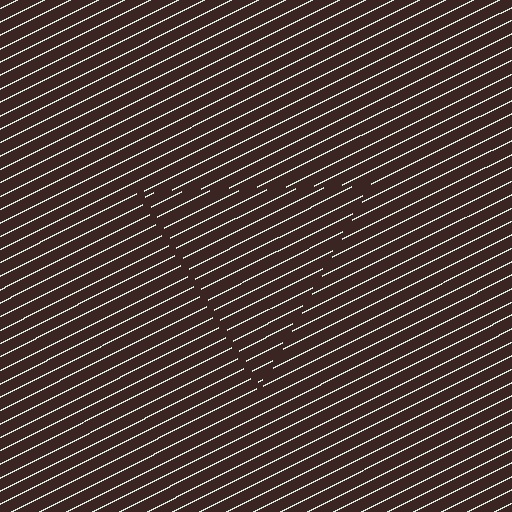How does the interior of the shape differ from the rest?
The interior of the shape contains the same grating, shifted by half a period — the contour is defined by the phase discontinuity where line-ends from the inner and outer gratings abut.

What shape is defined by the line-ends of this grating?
An illusory triangle. The interior of the shape contains the same grating, shifted by half a period — the contour is defined by the phase discontinuity where line-ends from the inner and outer gratings abut.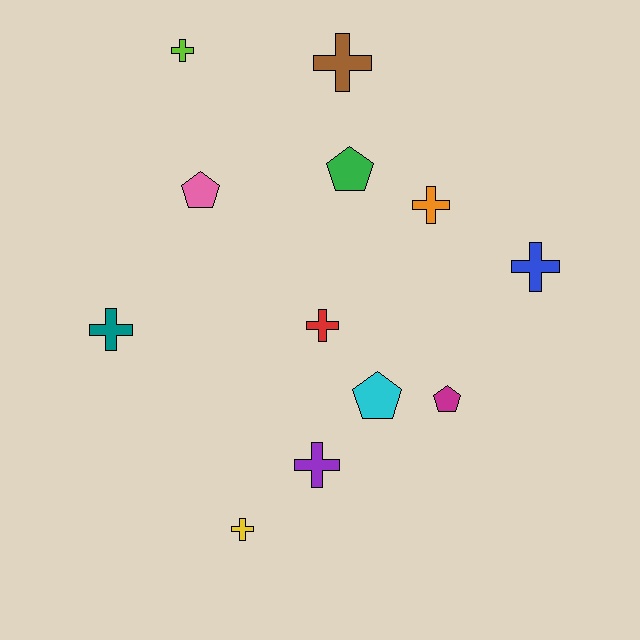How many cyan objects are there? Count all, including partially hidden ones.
There is 1 cyan object.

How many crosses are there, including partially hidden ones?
There are 8 crosses.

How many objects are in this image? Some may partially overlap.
There are 12 objects.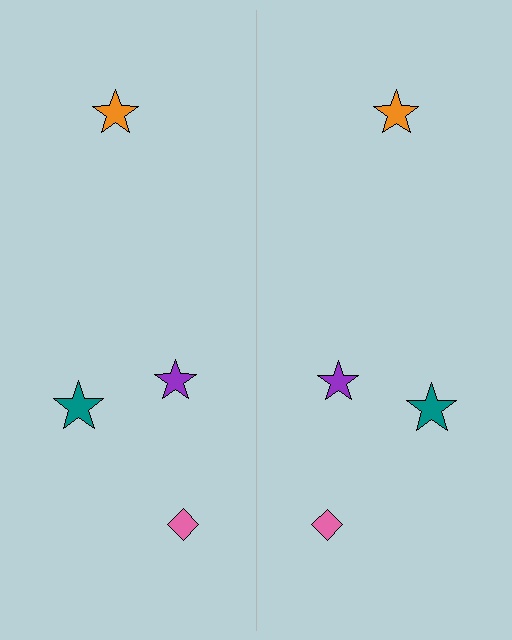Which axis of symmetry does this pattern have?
The pattern has a vertical axis of symmetry running through the center of the image.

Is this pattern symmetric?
Yes, this pattern has bilateral (reflection) symmetry.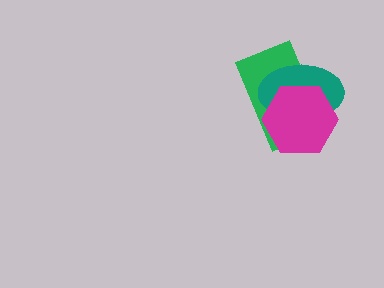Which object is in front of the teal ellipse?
The magenta hexagon is in front of the teal ellipse.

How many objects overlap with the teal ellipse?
2 objects overlap with the teal ellipse.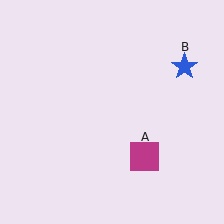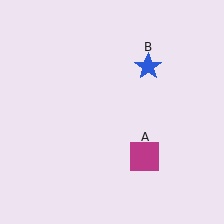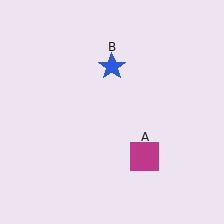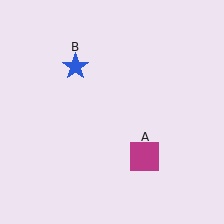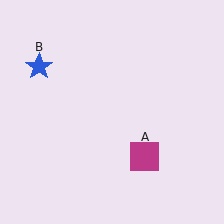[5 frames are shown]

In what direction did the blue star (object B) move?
The blue star (object B) moved left.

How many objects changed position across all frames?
1 object changed position: blue star (object B).